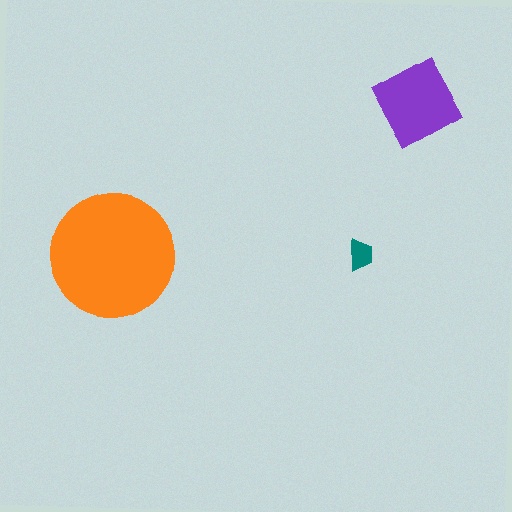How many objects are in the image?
There are 3 objects in the image.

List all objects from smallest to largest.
The teal trapezoid, the purple diamond, the orange circle.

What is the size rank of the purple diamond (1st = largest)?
2nd.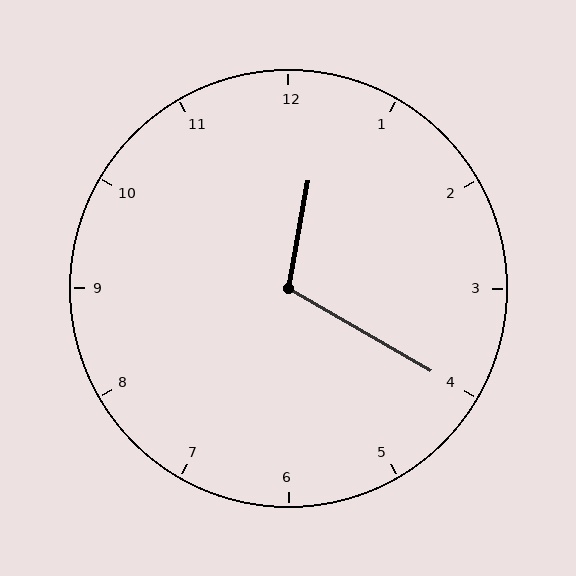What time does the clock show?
12:20.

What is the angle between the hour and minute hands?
Approximately 110 degrees.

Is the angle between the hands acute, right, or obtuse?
It is obtuse.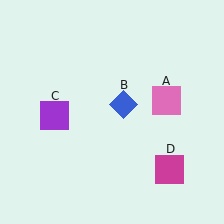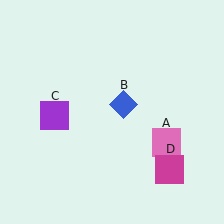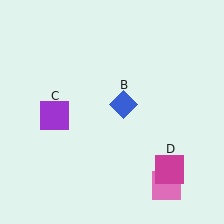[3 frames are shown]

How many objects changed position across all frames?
1 object changed position: pink square (object A).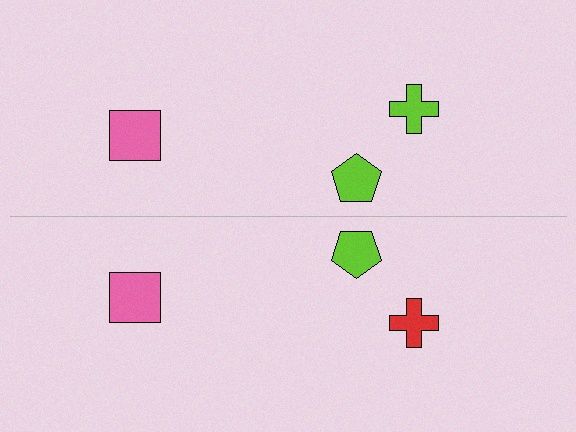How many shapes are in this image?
There are 6 shapes in this image.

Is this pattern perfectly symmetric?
No, the pattern is not perfectly symmetric. The red cross on the bottom side breaks the symmetry — its mirror counterpart is lime.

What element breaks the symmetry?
The red cross on the bottom side breaks the symmetry — its mirror counterpart is lime.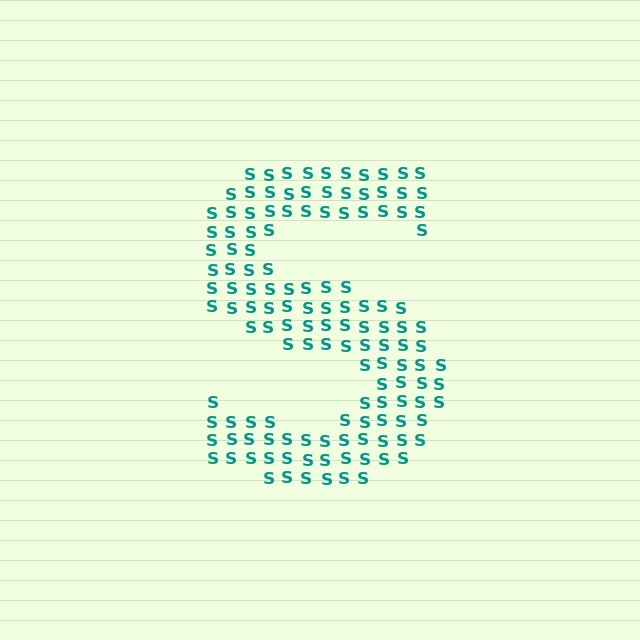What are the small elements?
The small elements are letter S's.